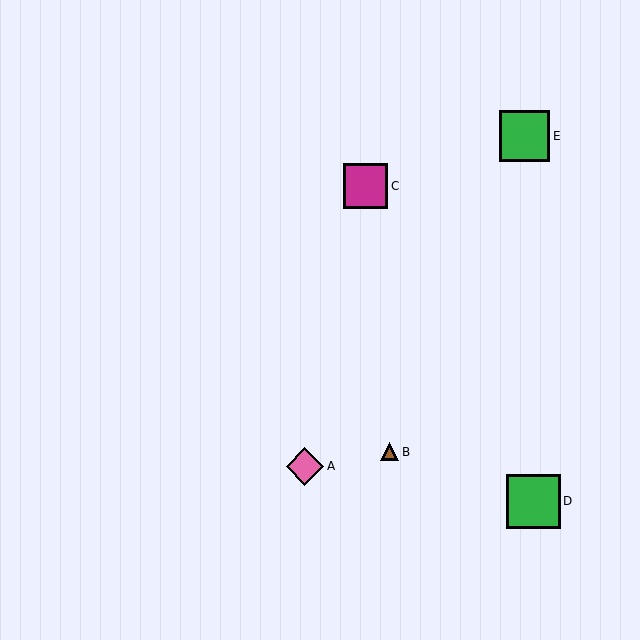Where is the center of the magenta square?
The center of the magenta square is at (365, 186).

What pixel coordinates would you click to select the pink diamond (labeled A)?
Click at (305, 466) to select the pink diamond A.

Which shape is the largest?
The green square (labeled D) is the largest.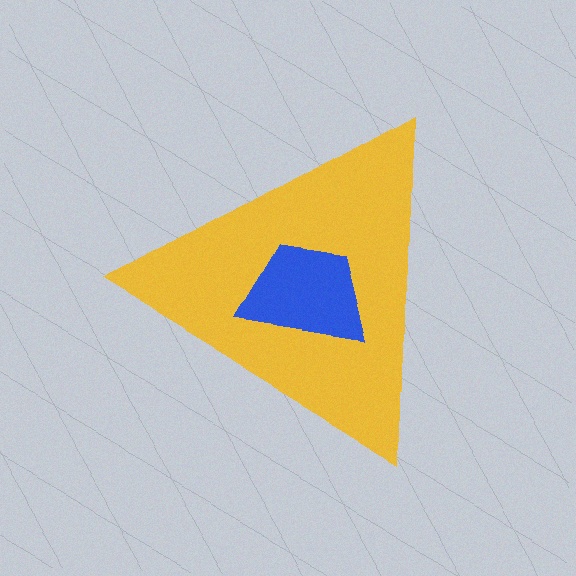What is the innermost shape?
The blue trapezoid.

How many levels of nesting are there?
2.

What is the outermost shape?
The yellow triangle.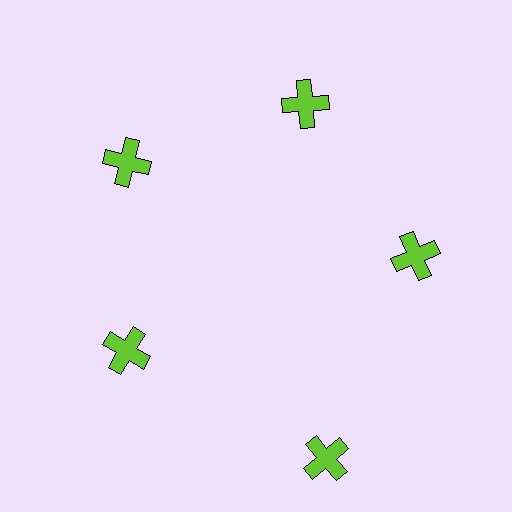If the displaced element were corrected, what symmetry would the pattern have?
It would have 5-fold rotational symmetry — the pattern would map onto itself every 72 degrees.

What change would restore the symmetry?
The symmetry would be restored by moving it inward, back onto the ring so that all 5 crosses sit at equal angles and equal distance from the center.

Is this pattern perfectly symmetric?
No. The 5 lime crosses are arranged in a ring, but one element near the 5 o'clock position is pushed outward from the center, breaking the 5-fold rotational symmetry.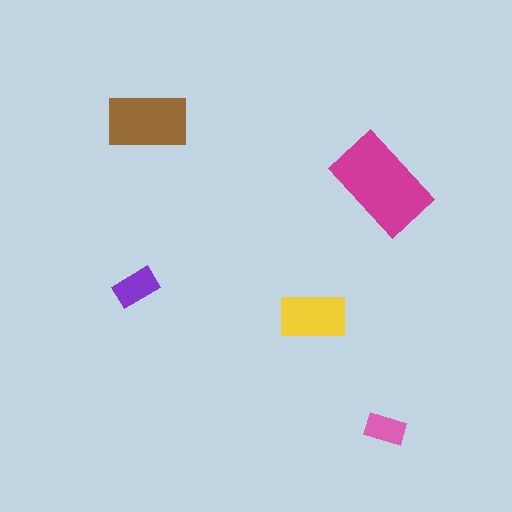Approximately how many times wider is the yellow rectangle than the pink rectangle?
About 1.5 times wider.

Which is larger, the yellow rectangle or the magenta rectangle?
The magenta one.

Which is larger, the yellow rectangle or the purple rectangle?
The yellow one.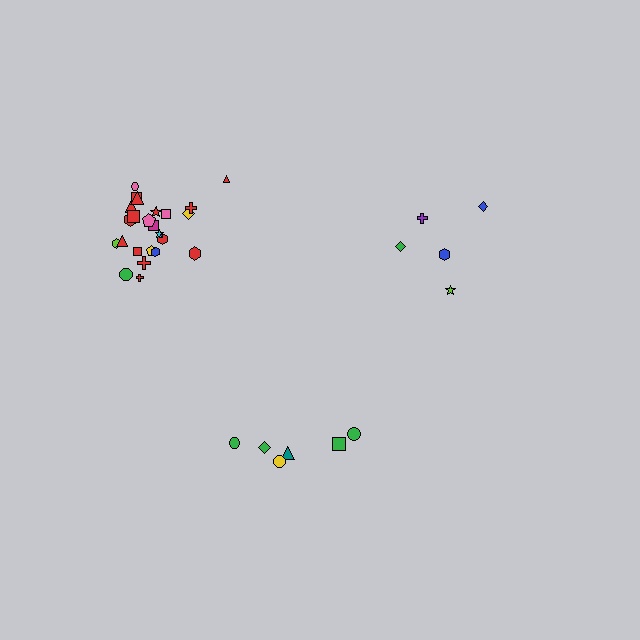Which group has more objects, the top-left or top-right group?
The top-left group.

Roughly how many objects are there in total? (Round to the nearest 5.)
Roughly 35 objects in total.